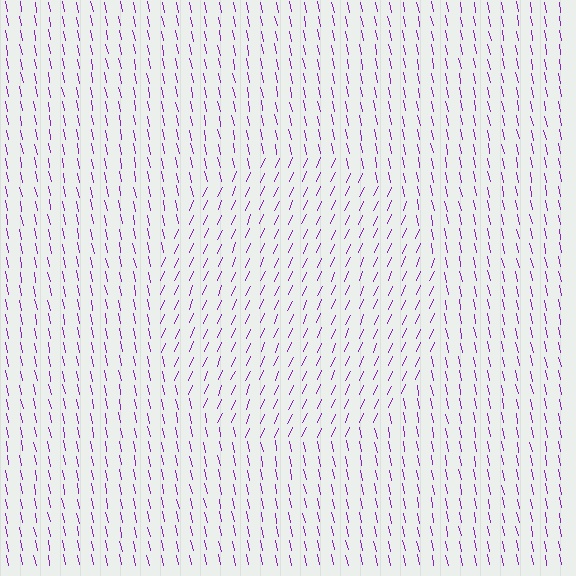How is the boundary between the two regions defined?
The boundary is defined purely by a change in line orientation (approximately 35 degrees difference). All lines are the same color and thickness.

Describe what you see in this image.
The image is filled with small purple line segments. A circle region in the image has lines oriented differently from the surrounding lines, creating a visible texture boundary.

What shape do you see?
I see a circle.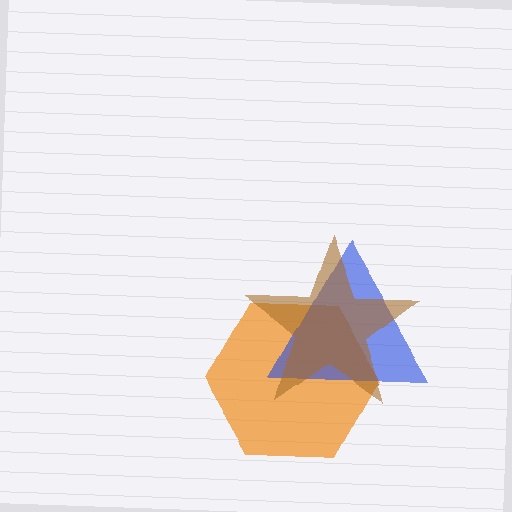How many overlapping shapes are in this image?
There are 3 overlapping shapes in the image.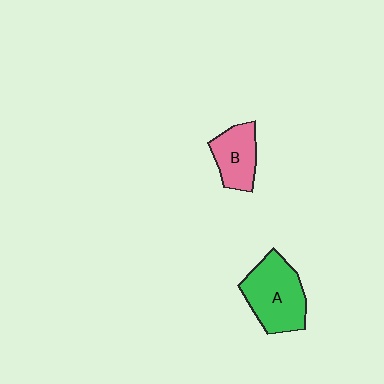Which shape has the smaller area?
Shape B (pink).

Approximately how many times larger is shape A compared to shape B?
Approximately 1.5 times.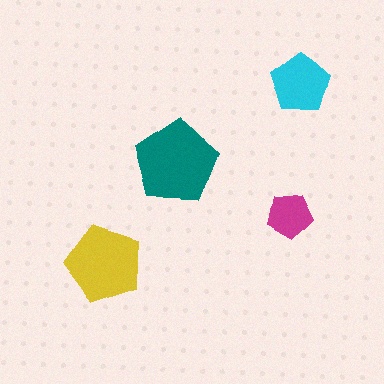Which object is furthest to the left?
The yellow pentagon is leftmost.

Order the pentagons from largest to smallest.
the teal one, the yellow one, the cyan one, the magenta one.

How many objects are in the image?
There are 4 objects in the image.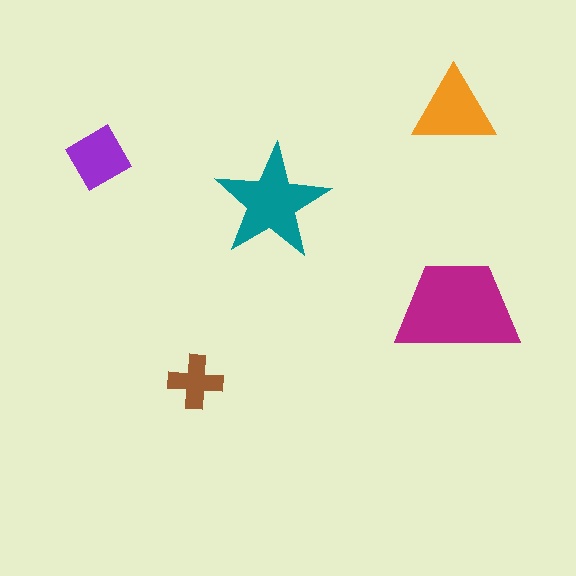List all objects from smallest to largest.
The brown cross, the purple diamond, the orange triangle, the teal star, the magenta trapezoid.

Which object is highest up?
The orange triangle is topmost.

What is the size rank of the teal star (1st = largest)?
2nd.